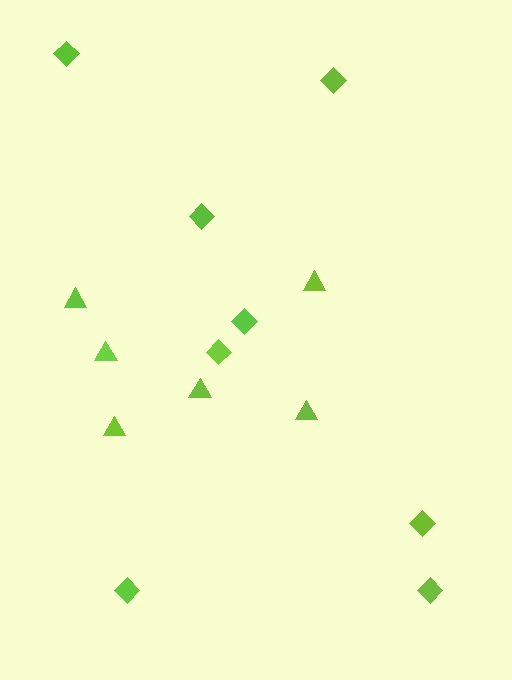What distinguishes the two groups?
There are 2 groups: one group of triangles (6) and one group of diamonds (8).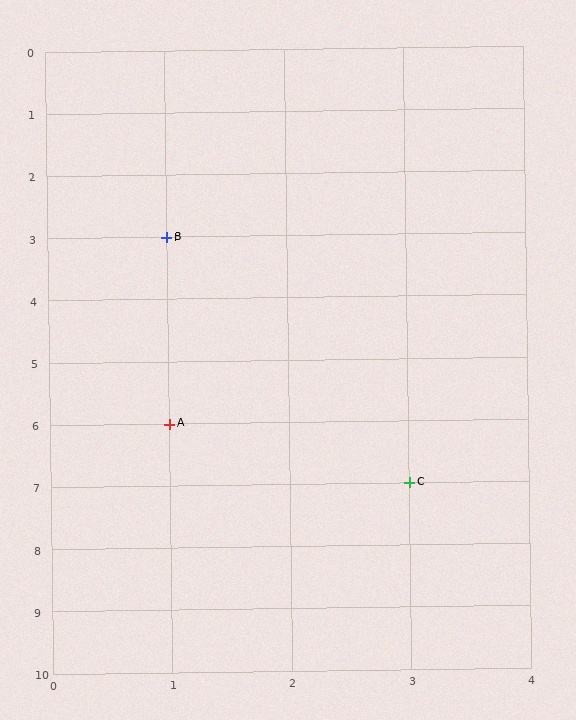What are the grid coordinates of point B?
Point B is at grid coordinates (1, 3).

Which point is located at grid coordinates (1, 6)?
Point A is at (1, 6).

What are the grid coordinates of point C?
Point C is at grid coordinates (3, 7).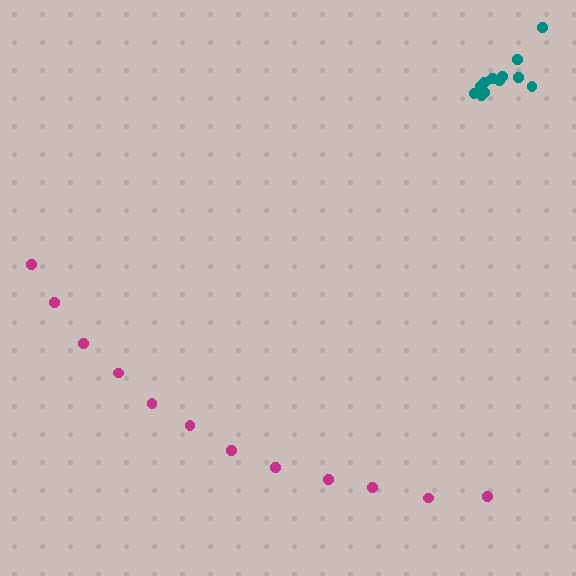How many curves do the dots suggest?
There are 2 distinct paths.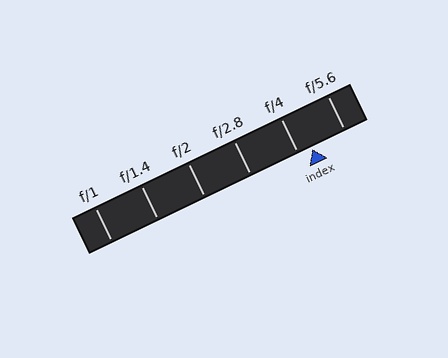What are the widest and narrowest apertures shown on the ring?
The widest aperture shown is f/1 and the narrowest is f/5.6.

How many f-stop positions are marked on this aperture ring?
There are 6 f-stop positions marked.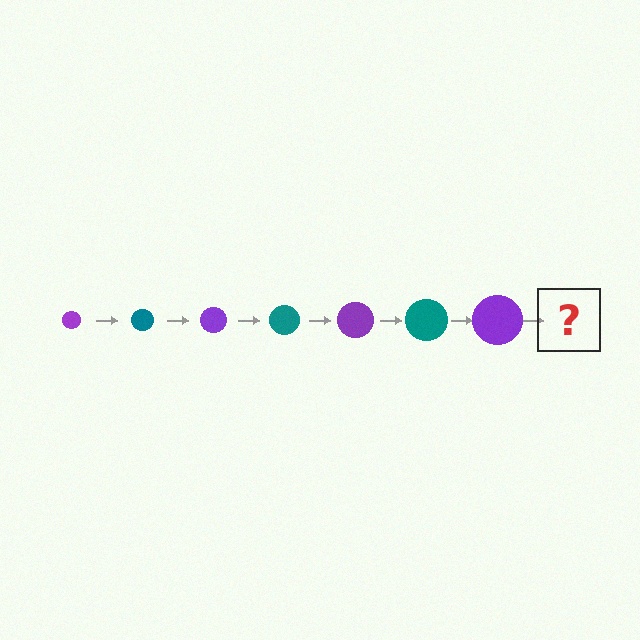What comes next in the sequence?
The next element should be a teal circle, larger than the previous one.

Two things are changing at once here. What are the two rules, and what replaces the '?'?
The two rules are that the circle grows larger each step and the color cycles through purple and teal. The '?' should be a teal circle, larger than the previous one.